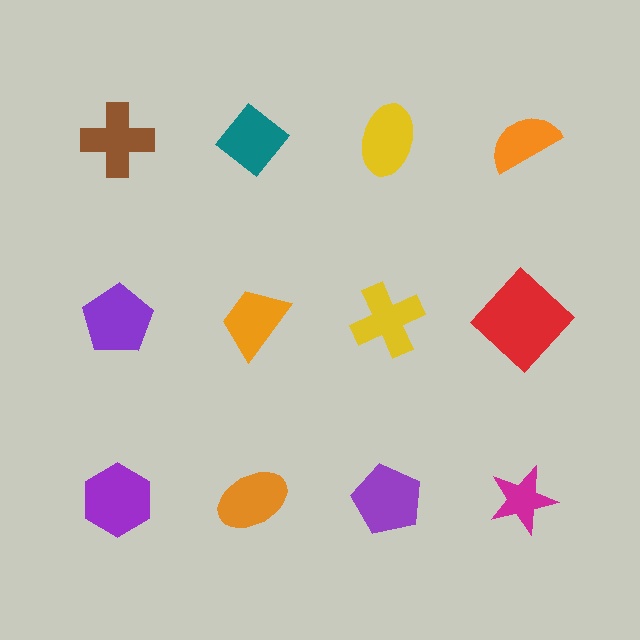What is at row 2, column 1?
A purple pentagon.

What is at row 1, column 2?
A teal diamond.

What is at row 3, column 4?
A magenta star.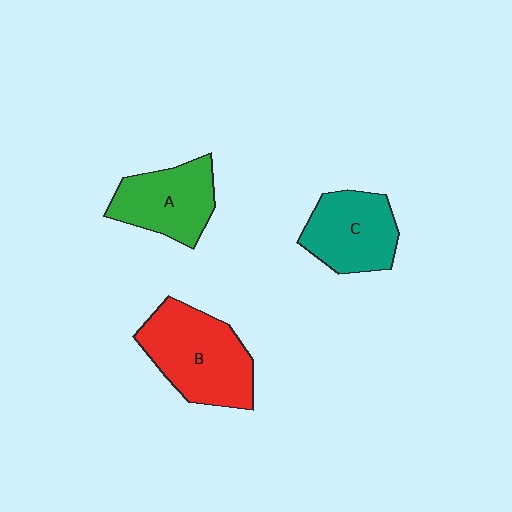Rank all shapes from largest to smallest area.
From largest to smallest: B (red), C (teal), A (green).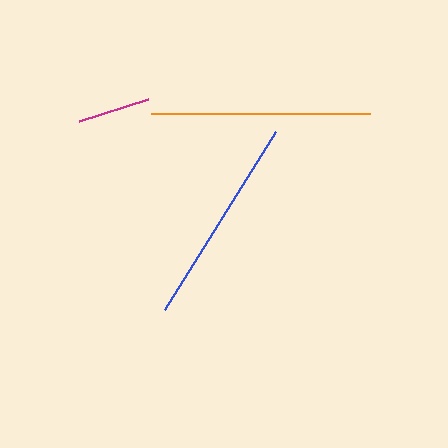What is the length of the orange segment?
The orange segment is approximately 220 pixels long.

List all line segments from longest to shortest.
From longest to shortest: orange, blue, magenta.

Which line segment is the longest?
The orange line is the longest at approximately 220 pixels.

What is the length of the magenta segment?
The magenta segment is approximately 72 pixels long.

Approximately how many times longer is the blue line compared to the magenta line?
The blue line is approximately 2.9 times the length of the magenta line.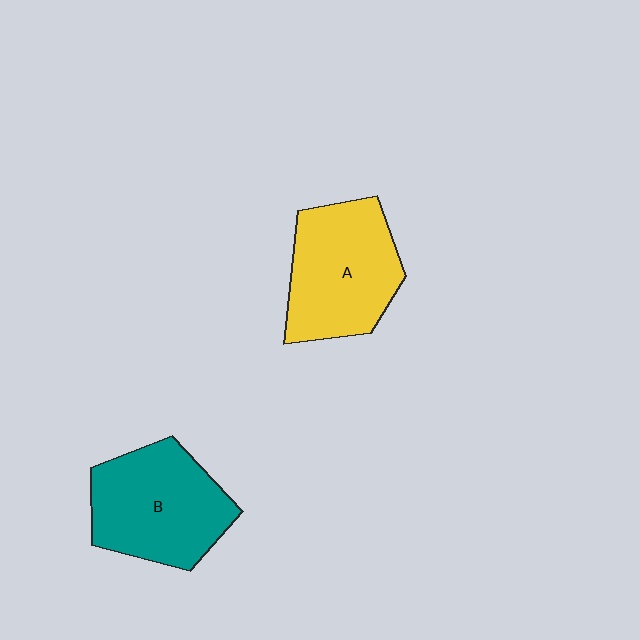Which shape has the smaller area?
Shape A (yellow).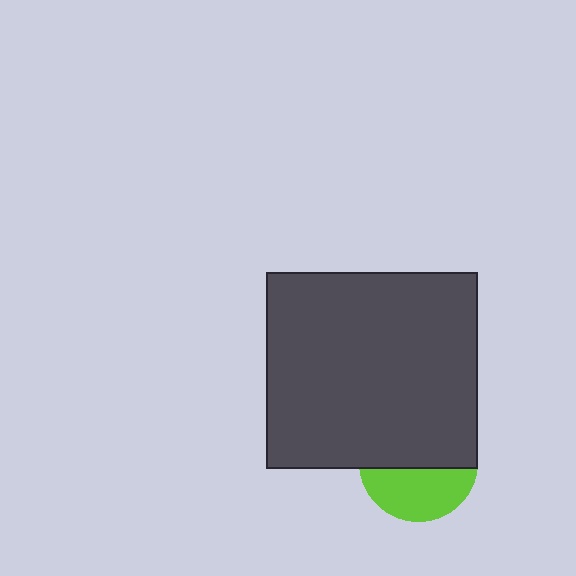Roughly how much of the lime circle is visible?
A small part of it is visible (roughly 43%).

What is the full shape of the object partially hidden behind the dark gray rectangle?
The partially hidden object is a lime circle.